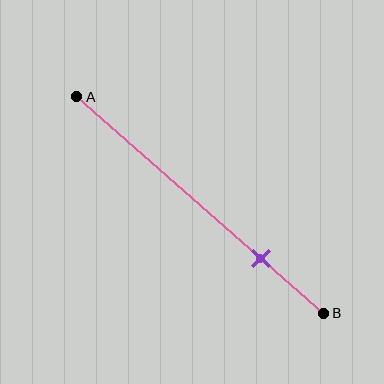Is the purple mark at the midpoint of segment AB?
No, the mark is at about 75% from A, not at the 50% midpoint.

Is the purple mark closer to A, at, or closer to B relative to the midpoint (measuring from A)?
The purple mark is closer to point B than the midpoint of segment AB.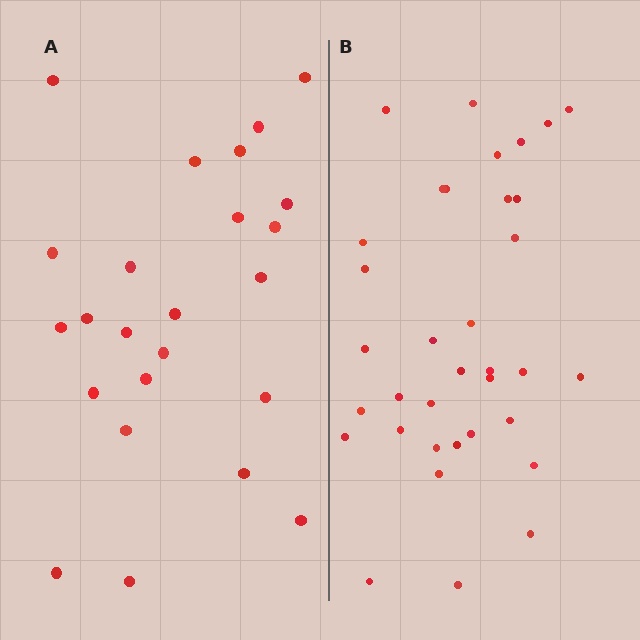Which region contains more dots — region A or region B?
Region B (the right region) has more dots.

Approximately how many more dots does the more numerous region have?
Region B has roughly 12 or so more dots than region A.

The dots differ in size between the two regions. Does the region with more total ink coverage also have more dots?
No. Region A has more total ink coverage because its dots are larger, but region B actually contains more individual dots. Total area can be misleading — the number of items is what matters here.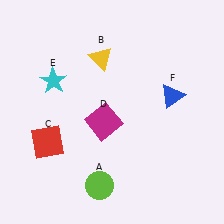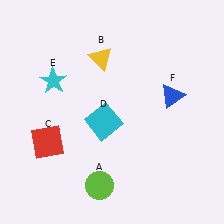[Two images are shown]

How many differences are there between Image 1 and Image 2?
There is 1 difference between the two images.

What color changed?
The square (D) changed from magenta in Image 1 to cyan in Image 2.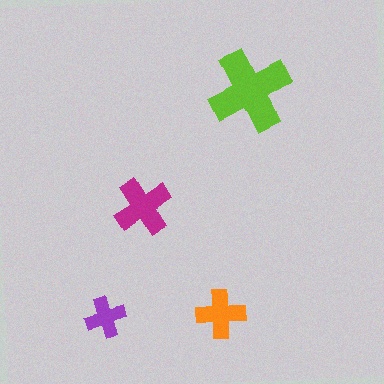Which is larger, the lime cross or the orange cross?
The lime one.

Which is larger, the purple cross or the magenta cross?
The magenta one.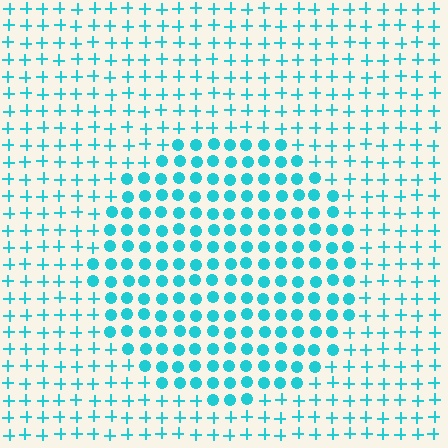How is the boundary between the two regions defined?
The boundary is defined by a change in element shape: circles inside vs. plus signs outside. All elements share the same color and spacing.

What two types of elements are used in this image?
The image uses circles inside the circle region and plus signs outside it.